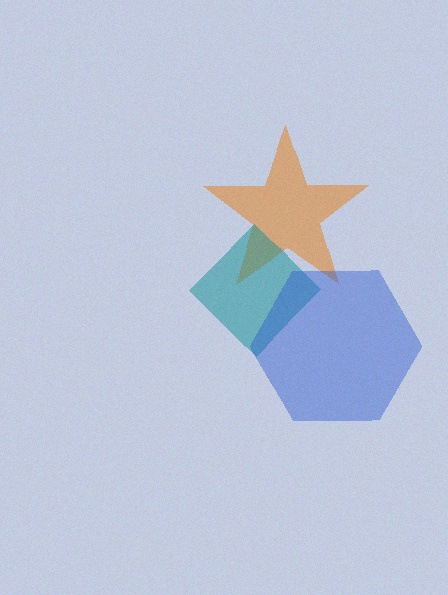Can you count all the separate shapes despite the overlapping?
Yes, there are 3 separate shapes.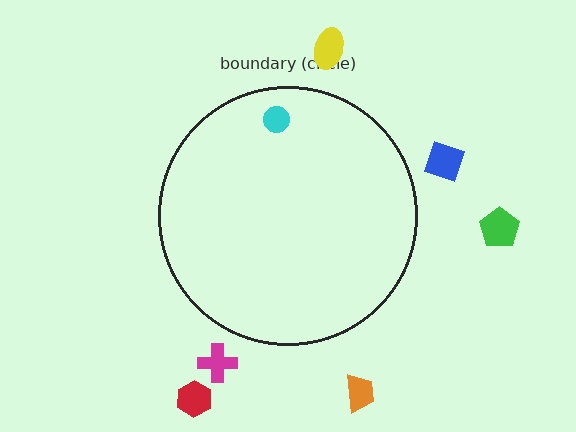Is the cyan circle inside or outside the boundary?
Inside.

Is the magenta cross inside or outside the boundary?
Outside.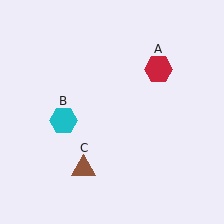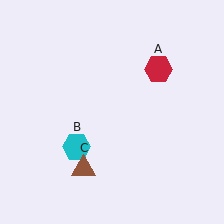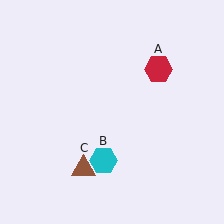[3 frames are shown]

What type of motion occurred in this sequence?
The cyan hexagon (object B) rotated counterclockwise around the center of the scene.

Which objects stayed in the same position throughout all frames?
Red hexagon (object A) and brown triangle (object C) remained stationary.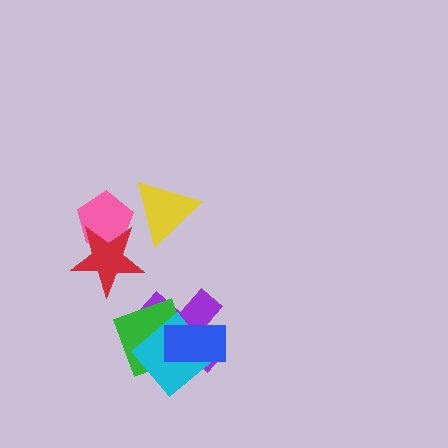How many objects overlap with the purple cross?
3 objects overlap with the purple cross.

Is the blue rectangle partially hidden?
No, no other shape covers it.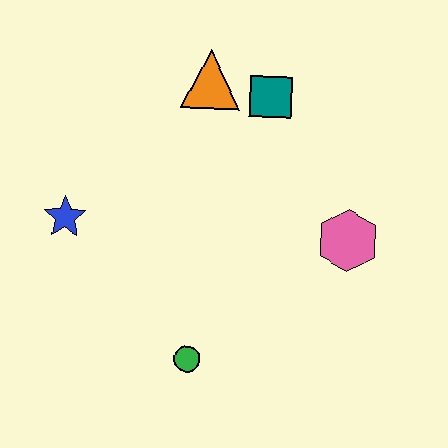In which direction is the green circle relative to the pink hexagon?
The green circle is to the left of the pink hexagon.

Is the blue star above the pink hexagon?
Yes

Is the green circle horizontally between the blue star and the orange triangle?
Yes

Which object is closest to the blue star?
The green circle is closest to the blue star.